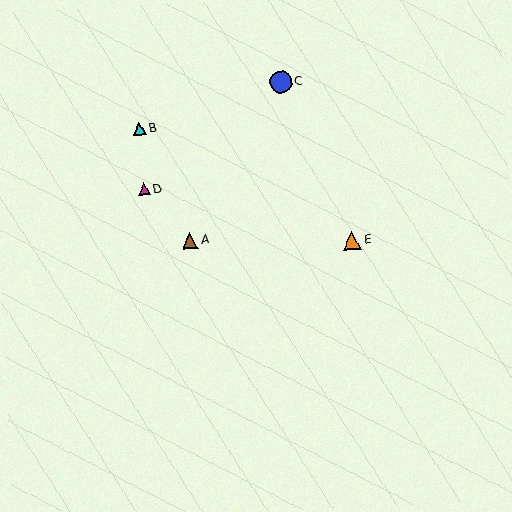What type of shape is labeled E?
Shape E is an orange triangle.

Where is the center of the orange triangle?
The center of the orange triangle is at (352, 240).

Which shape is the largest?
The blue circle (labeled C) is the largest.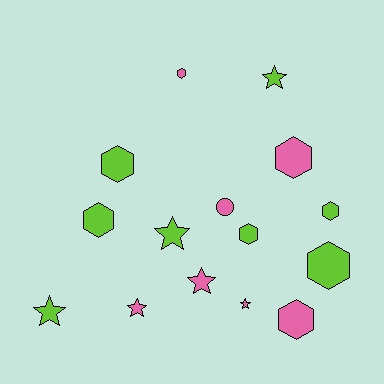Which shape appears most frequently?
Hexagon, with 8 objects.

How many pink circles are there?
There is 1 pink circle.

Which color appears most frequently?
Lime, with 8 objects.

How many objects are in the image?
There are 15 objects.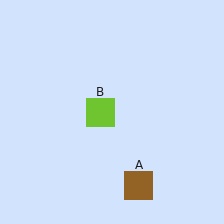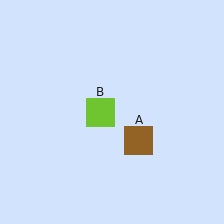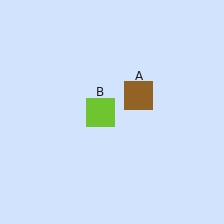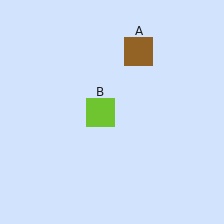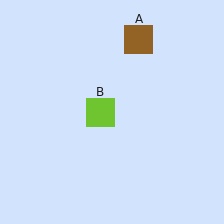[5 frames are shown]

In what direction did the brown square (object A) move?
The brown square (object A) moved up.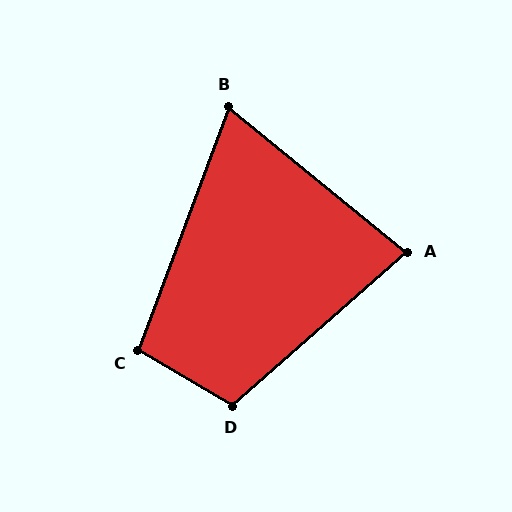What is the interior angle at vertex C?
Approximately 100 degrees (obtuse).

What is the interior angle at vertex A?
Approximately 80 degrees (acute).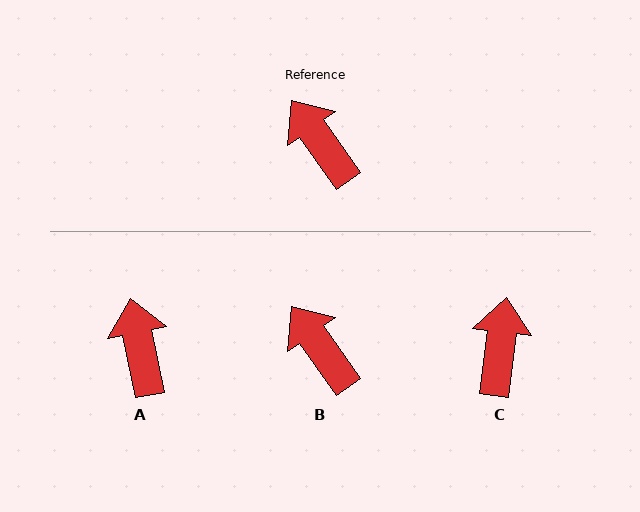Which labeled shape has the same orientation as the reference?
B.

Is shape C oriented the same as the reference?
No, it is off by about 43 degrees.